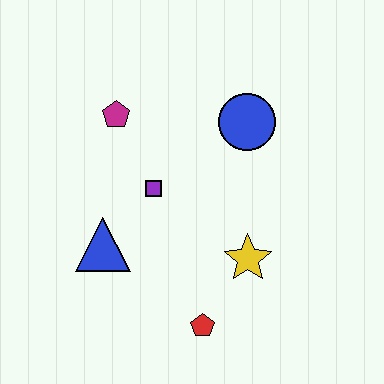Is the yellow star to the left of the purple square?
No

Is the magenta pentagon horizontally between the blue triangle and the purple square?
Yes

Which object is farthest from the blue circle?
The red pentagon is farthest from the blue circle.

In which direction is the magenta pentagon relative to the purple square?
The magenta pentagon is above the purple square.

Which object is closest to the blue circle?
The purple square is closest to the blue circle.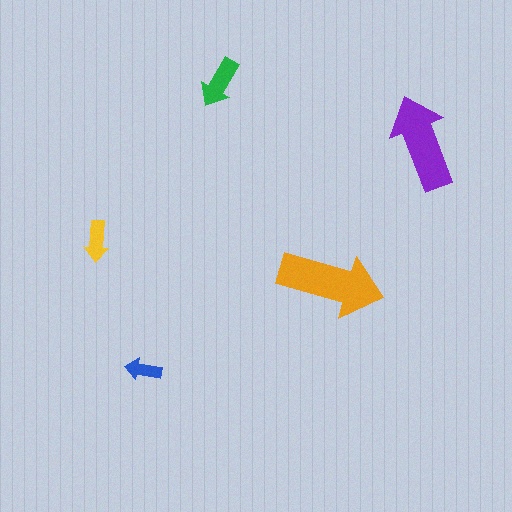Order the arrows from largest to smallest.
the orange one, the purple one, the green one, the yellow one, the blue one.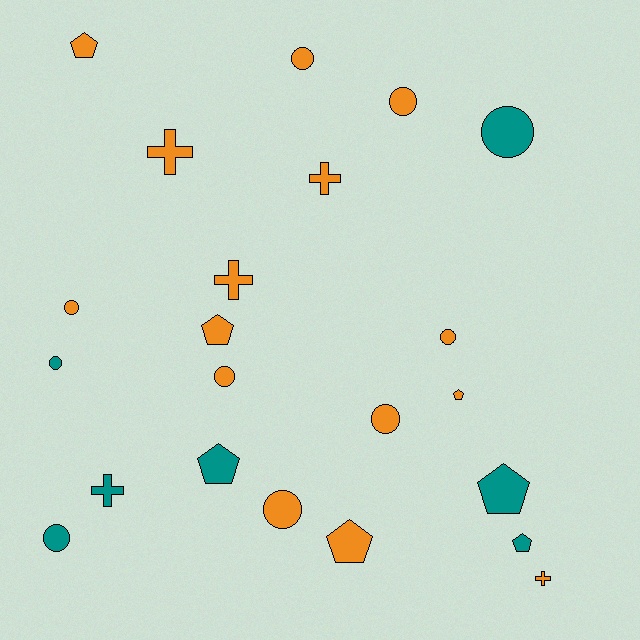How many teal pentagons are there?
There are 3 teal pentagons.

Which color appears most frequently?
Orange, with 15 objects.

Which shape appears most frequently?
Circle, with 10 objects.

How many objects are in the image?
There are 22 objects.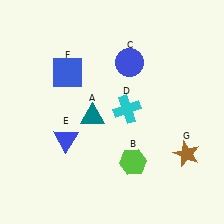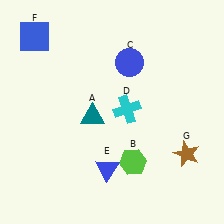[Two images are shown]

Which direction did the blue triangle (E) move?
The blue triangle (E) moved right.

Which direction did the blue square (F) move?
The blue square (F) moved up.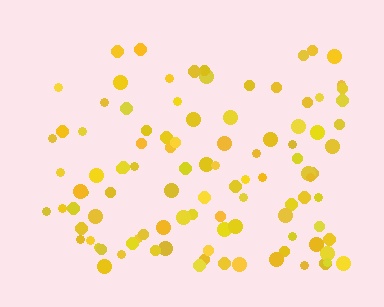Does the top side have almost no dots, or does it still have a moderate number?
Still a moderate number, just noticeably fewer than the bottom.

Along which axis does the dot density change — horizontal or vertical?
Vertical.